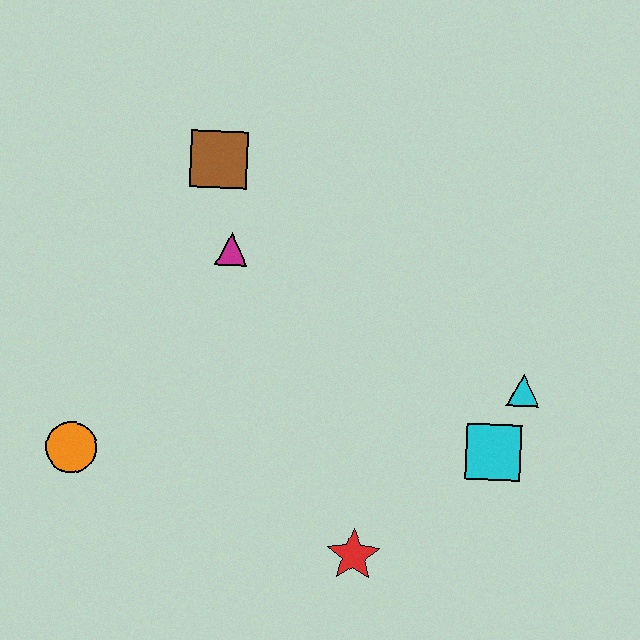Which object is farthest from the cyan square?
The orange circle is farthest from the cyan square.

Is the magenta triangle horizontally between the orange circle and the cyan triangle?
Yes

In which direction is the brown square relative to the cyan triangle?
The brown square is to the left of the cyan triangle.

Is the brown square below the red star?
No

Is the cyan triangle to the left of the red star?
No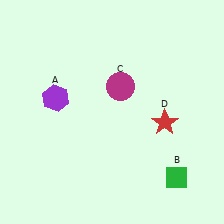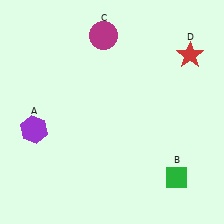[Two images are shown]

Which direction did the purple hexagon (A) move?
The purple hexagon (A) moved down.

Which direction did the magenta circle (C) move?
The magenta circle (C) moved up.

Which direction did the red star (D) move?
The red star (D) moved up.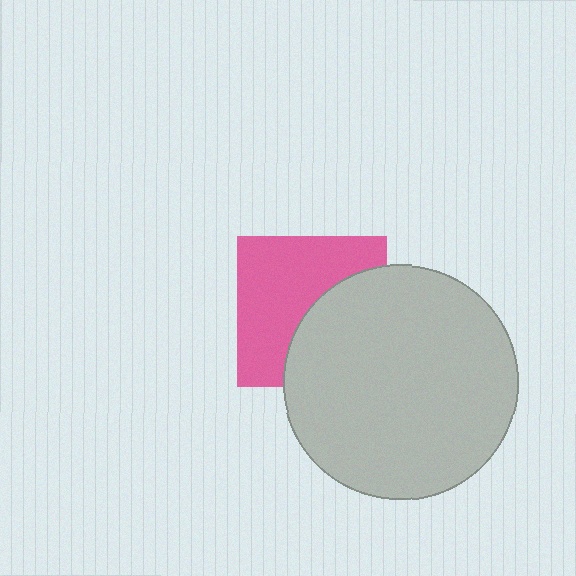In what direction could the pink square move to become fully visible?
The pink square could move left. That would shift it out from behind the light gray circle entirely.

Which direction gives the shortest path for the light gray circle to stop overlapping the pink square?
Moving right gives the shortest separation.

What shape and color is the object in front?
The object in front is a light gray circle.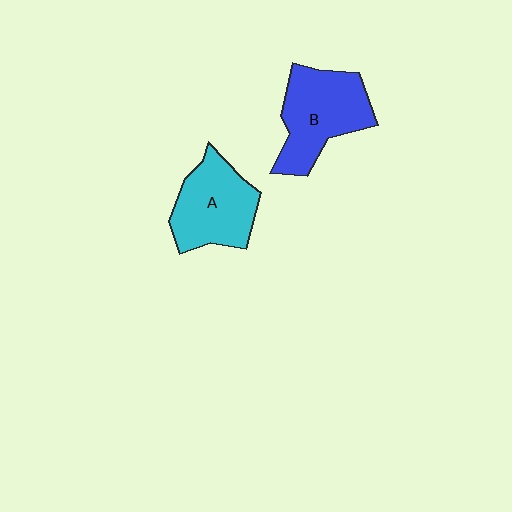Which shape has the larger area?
Shape B (blue).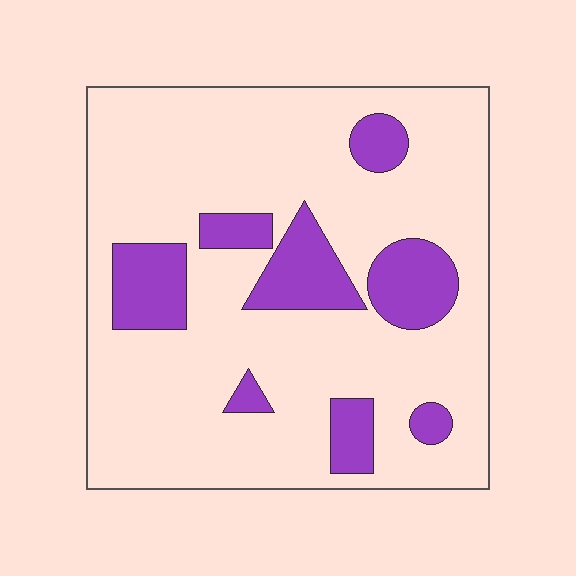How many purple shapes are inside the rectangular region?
8.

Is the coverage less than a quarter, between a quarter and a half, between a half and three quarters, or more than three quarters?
Less than a quarter.